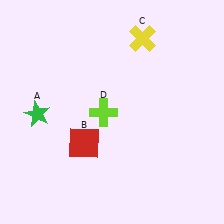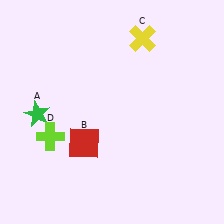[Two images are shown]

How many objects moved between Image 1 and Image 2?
1 object moved between the two images.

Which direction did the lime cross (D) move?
The lime cross (D) moved left.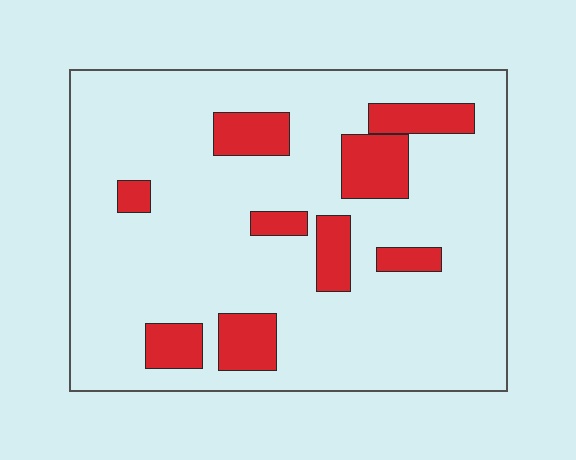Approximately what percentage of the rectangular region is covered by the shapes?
Approximately 15%.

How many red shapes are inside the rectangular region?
9.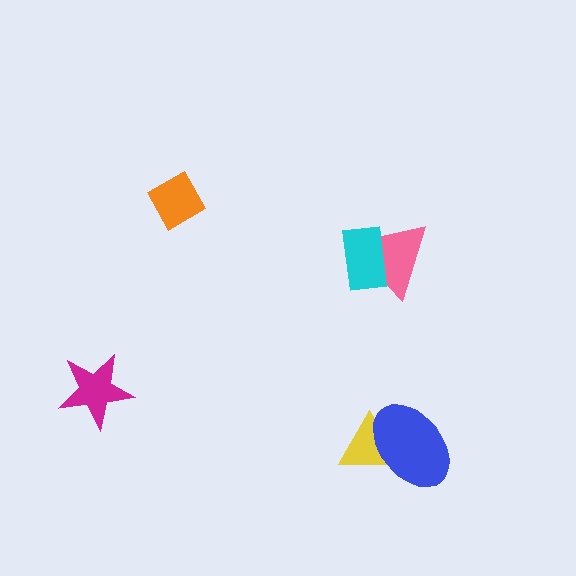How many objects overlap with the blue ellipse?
1 object overlaps with the blue ellipse.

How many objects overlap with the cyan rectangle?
1 object overlaps with the cyan rectangle.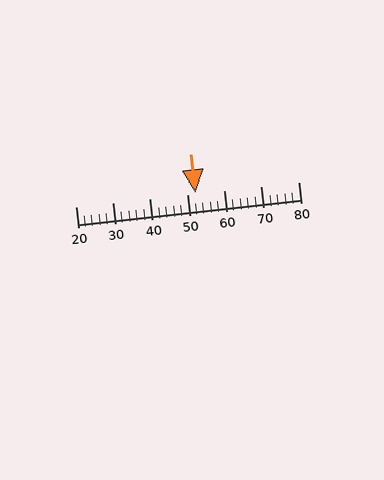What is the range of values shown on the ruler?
The ruler shows values from 20 to 80.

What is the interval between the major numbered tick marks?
The major tick marks are spaced 10 units apart.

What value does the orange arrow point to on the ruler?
The orange arrow points to approximately 52.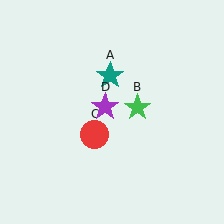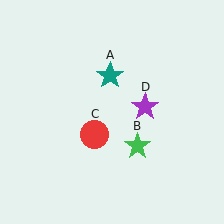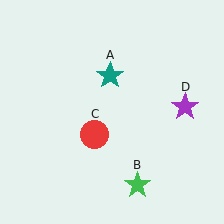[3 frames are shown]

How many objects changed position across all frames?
2 objects changed position: green star (object B), purple star (object D).